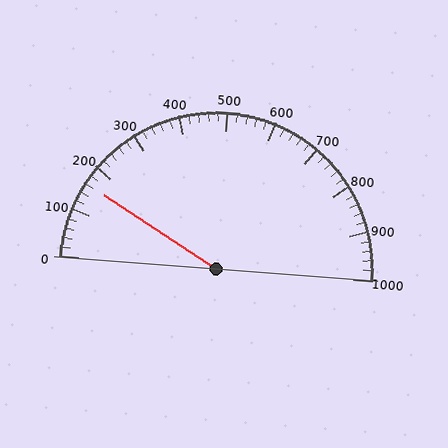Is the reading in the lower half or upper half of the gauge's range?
The reading is in the lower half of the range (0 to 1000).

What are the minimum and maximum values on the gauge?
The gauge ranges from 0 to 1000.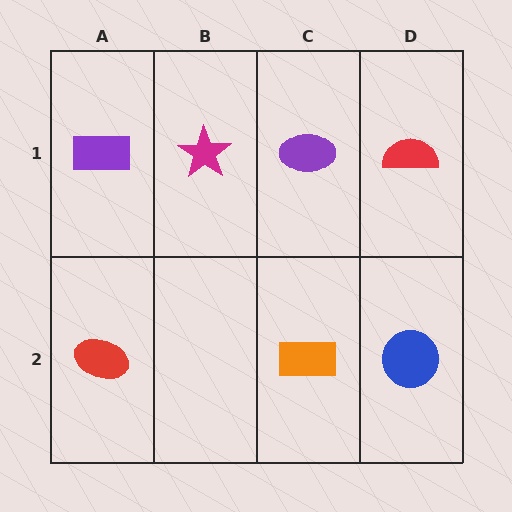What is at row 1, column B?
A magenta star.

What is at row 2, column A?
A red ellipse.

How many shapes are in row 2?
3 shapes.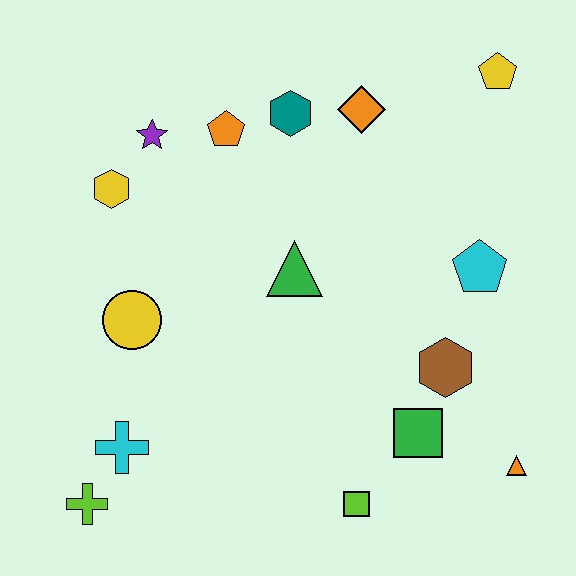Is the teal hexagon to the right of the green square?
No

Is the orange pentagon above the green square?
Yes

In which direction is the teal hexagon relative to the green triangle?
The teal hexagon is above the green triangle.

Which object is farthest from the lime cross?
The yellow pentagon is farthest from the lime cross.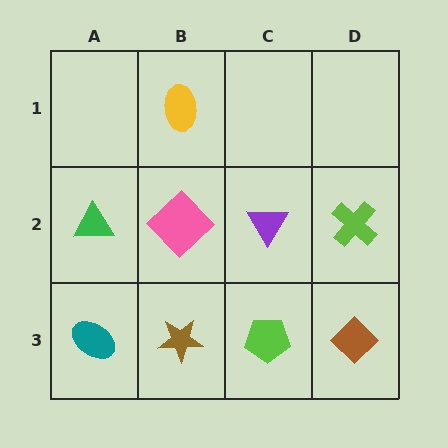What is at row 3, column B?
A brown star.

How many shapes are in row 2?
4 shapes.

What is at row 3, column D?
A brown diamond.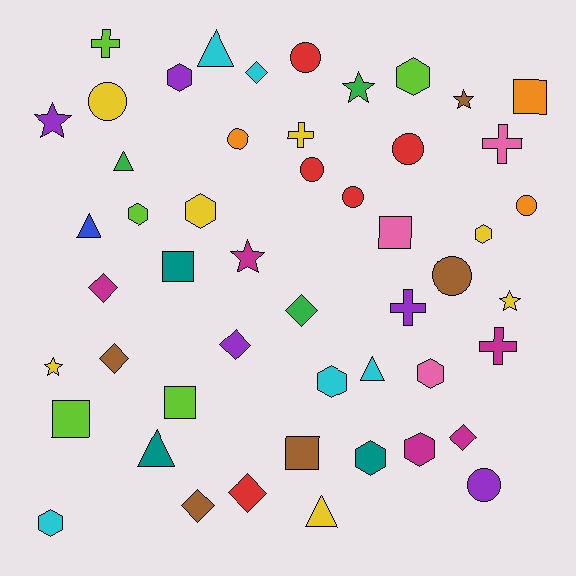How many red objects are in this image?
There are 5 red objects.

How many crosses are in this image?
There are 5 crosses.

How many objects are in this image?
There are 50 objects.